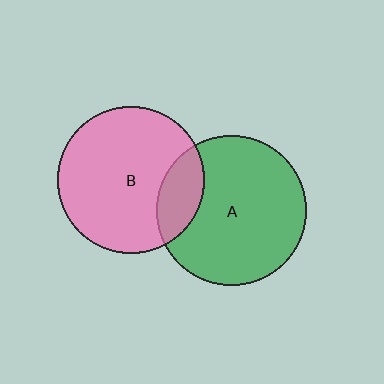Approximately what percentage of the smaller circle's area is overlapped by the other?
Approximately 20%.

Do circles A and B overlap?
Yes.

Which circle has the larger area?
Circle A (green).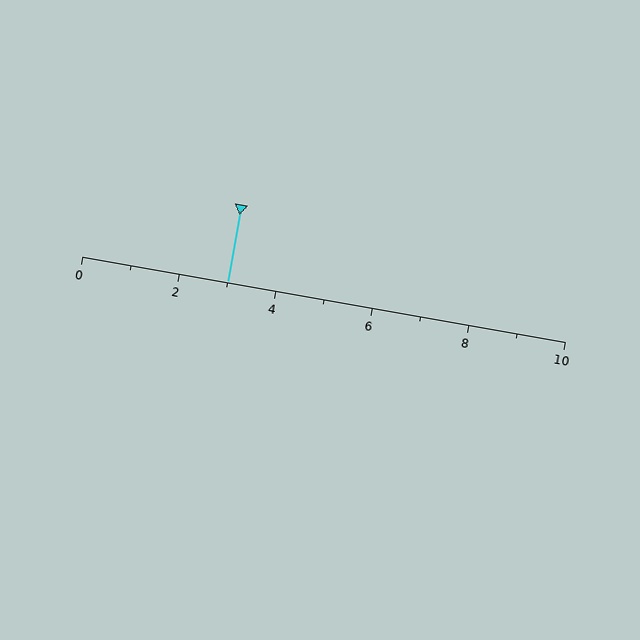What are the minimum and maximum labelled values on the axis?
The axis runs from 0 to 10.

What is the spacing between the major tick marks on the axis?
The major ticks are spaced 2 apart.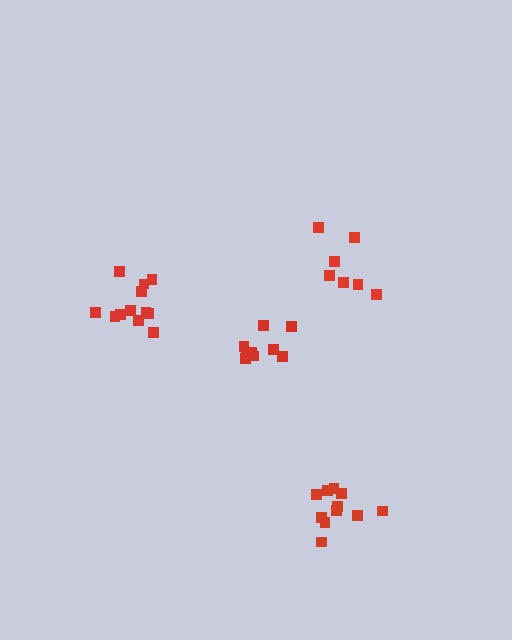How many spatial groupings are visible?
There are 4 spatial groupings.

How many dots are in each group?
Group 1: 12 dots, Group 2: 11 dots, Group 3: 7 dots, Group 4: 9 dots (39 total).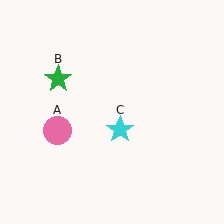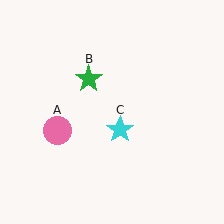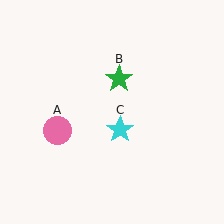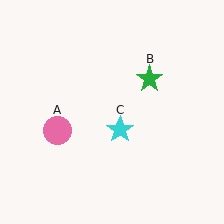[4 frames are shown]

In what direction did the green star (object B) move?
The green star (object B) moved right.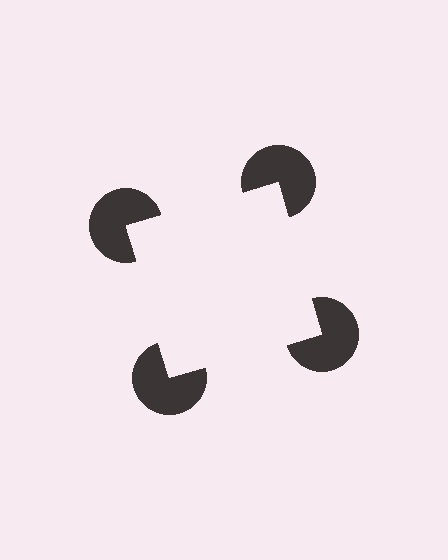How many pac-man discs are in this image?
There are 4 — one at each vertex of the illusory square.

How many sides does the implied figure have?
4 sides.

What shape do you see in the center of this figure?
An illusory square — its edges are inferred from the aligned wedge cuts in the pac-man discs, not physically drawn.